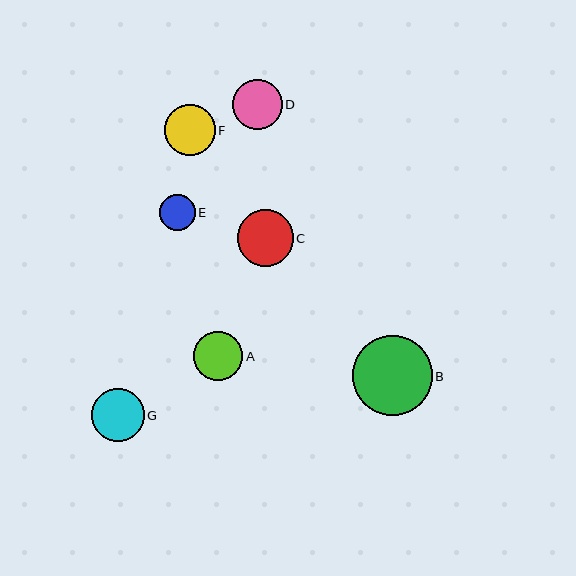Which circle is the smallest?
Circle E is the smallest with a size of approximately 36 pixels.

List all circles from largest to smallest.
From largest to smallest: B, C, G, F, D, A, E.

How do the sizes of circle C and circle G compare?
Circle C and circle G are approximately the same size.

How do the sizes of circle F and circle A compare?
Circle F and circle A are approximately the same size.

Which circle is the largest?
Circle B is the largest with a size of approximately 80 pixels.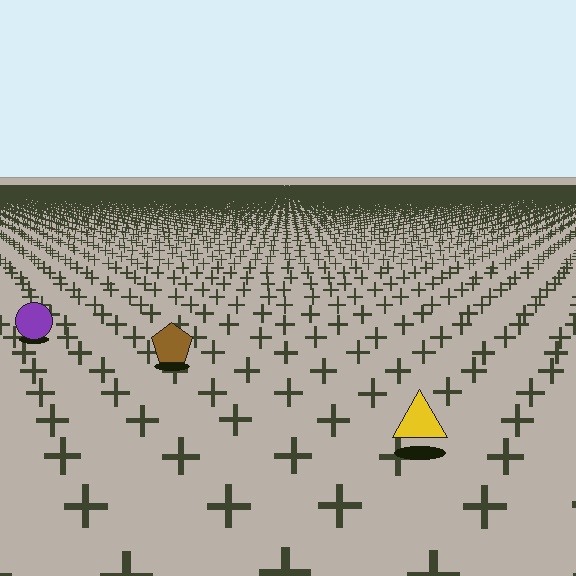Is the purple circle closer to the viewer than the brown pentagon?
No. The brown pentagon is closer — you can tell from the texture gradient: the ground texture is coarser near it.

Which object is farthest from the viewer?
The purple circle is farthest from the viewer. It appears smaller and the ground texture around it is denser.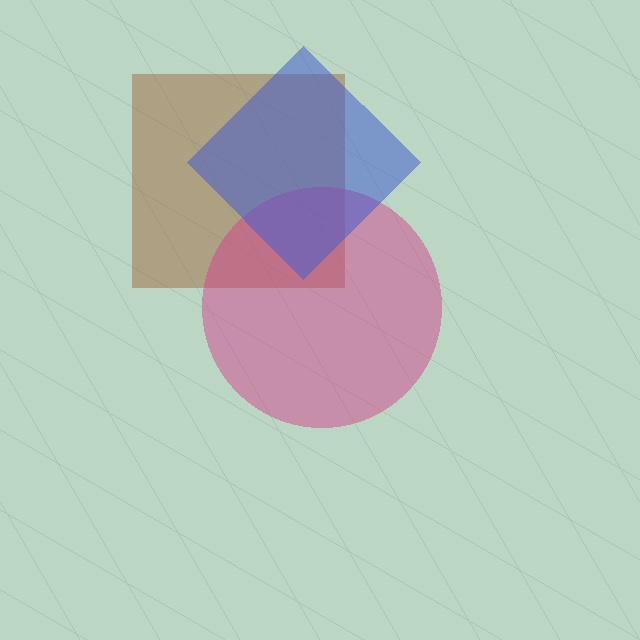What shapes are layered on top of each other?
The layered shapes are: a brown square, a magenta circle, a blue diamond.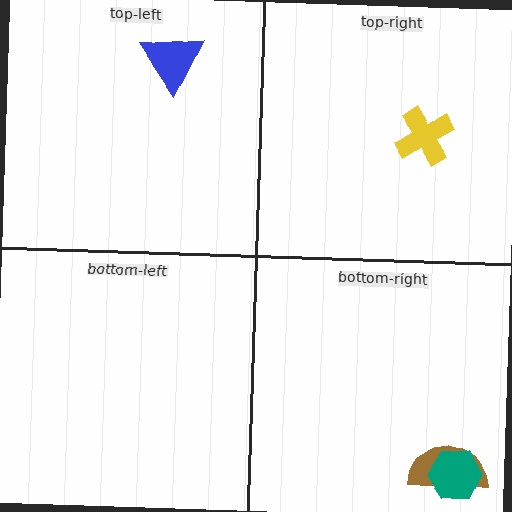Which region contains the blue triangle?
The top-left region.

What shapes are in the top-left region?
The blue triangle.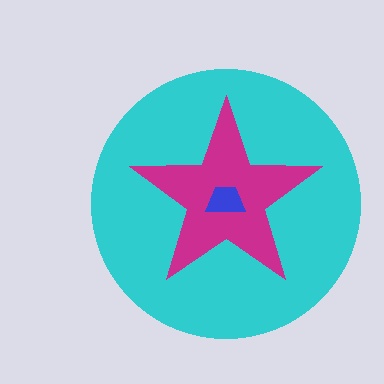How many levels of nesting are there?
3.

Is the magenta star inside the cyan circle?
Yes.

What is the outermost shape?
The cyan circle.